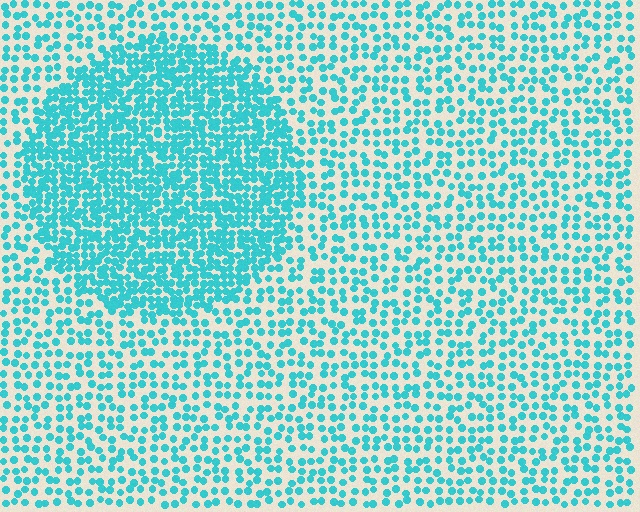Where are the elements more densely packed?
The elements are more densely packed inside the circle boundary.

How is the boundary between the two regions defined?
The boundary is defined by a change in element density (approximately 2.1x ratio). All elements are the same color, size, and shape.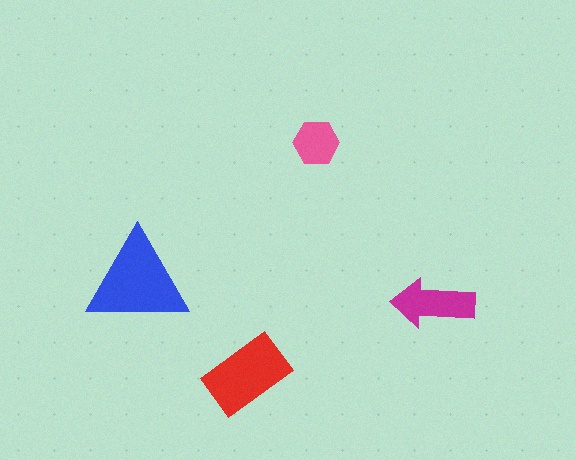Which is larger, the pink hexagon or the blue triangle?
The blue triangle.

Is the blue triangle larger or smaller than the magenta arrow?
Larger.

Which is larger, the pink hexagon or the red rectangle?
The red rectangle.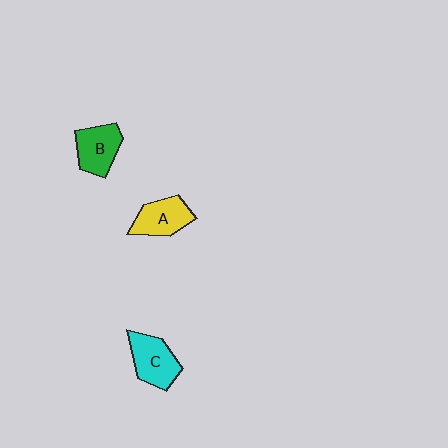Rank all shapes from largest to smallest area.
From largest to smallest: C (cyan), B (green), A (yellow).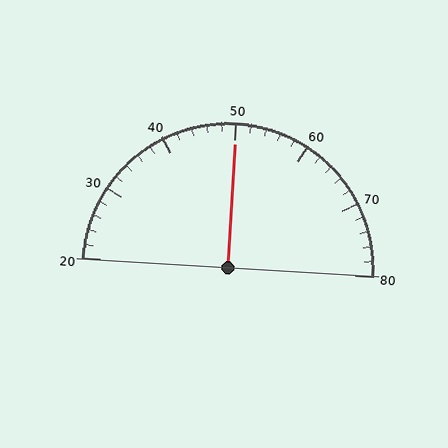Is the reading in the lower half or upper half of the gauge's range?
The reading is in the upper half of the range (20 to 80).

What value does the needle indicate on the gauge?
The needle indicates approximately 50.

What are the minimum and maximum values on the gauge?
The gauge ranges from 20 to 80.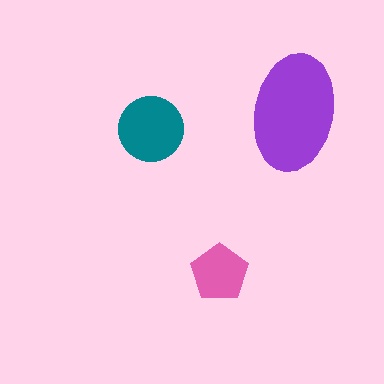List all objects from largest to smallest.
The purple ellipse, the teal circle, the pink pentagon.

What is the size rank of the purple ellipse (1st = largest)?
1st.